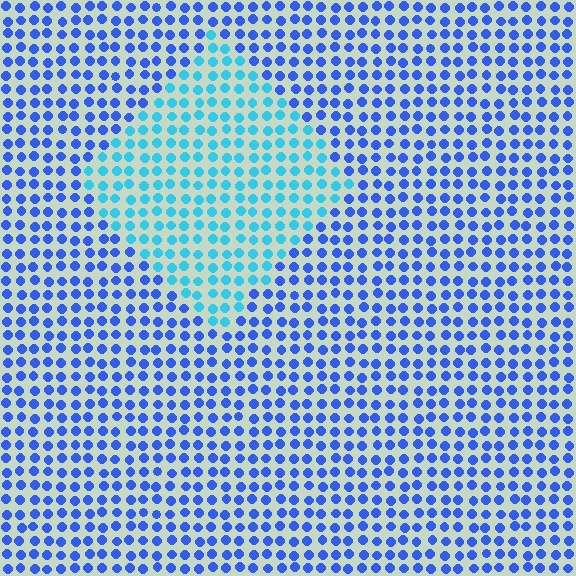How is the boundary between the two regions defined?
The boundary is defined purely by a slight shift in hue (about 37 degrees). Spacing, size, and orientation are identical on both sides.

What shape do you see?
I see a diamond.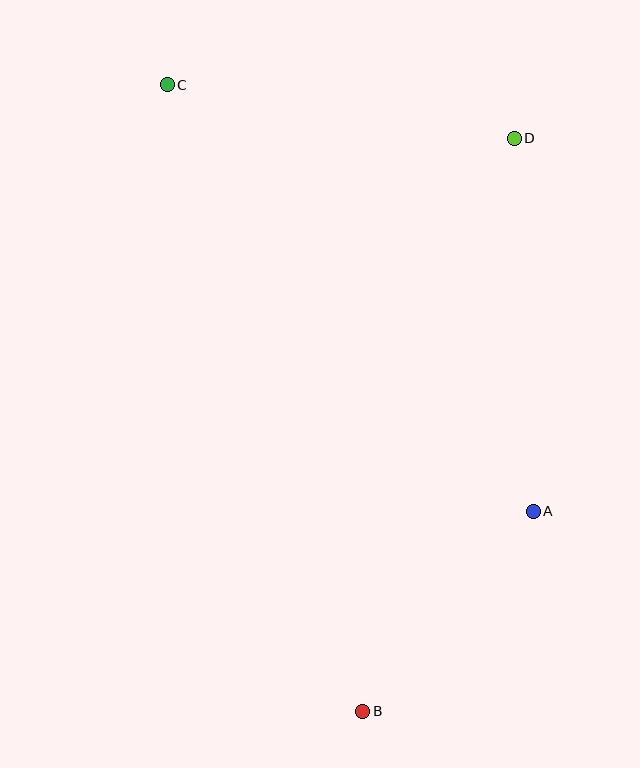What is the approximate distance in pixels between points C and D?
The distance between C and D is approximately 351 pixels.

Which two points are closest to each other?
Points A and B are closest to each other.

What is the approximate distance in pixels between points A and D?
The distance between A and D is approximately 373 pixels.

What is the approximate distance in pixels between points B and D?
The distance between B and D is approximately 593 pixels.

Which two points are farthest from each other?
Points B and C are farthest from each other.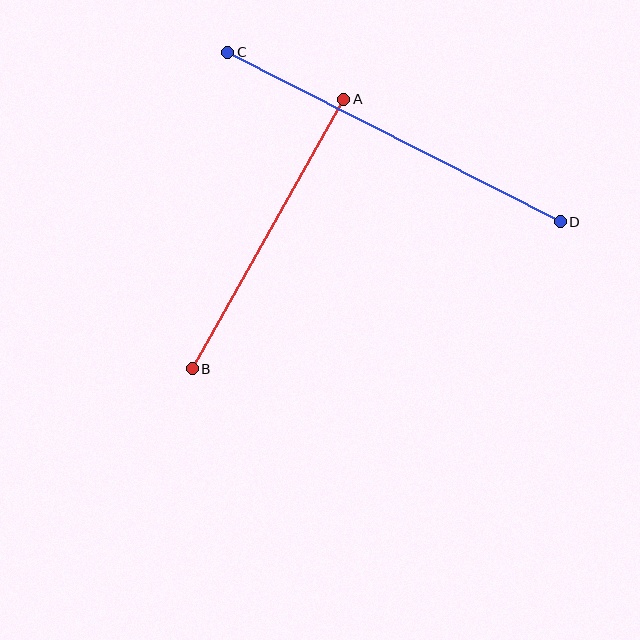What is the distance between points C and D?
The distance is approximately 373 pixels.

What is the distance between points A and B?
The distance is approximately 309 pixels.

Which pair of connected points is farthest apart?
Points C and D are farthest apart.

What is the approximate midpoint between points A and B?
The midpoint is at approximately (268, 234) pixels.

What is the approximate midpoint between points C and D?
The midpoint is at approximately (394, 137) pixels.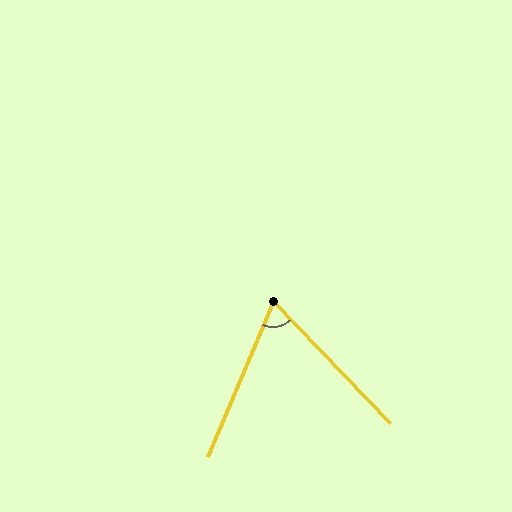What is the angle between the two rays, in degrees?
Approximately 67 degrees.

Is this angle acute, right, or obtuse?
It is acute.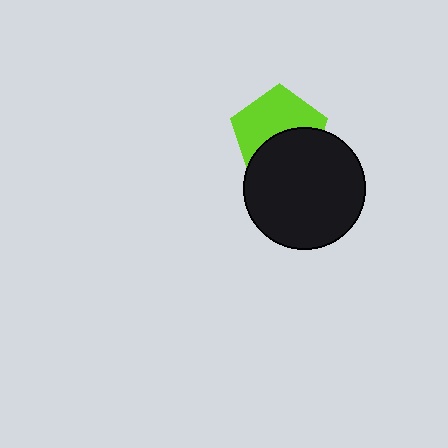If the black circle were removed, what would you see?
You would see the complete lime pentagon.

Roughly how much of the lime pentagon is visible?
About half of it is visible (roughly 56%).